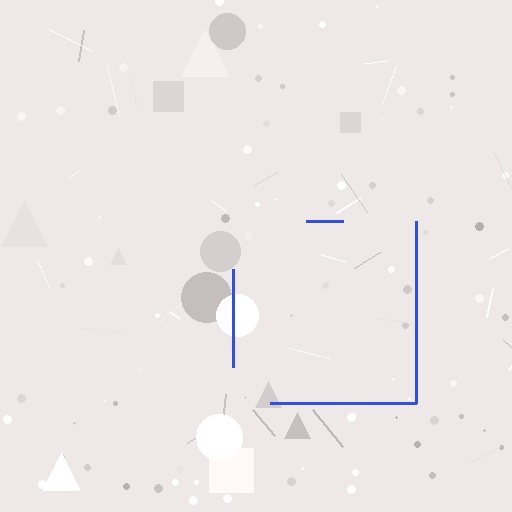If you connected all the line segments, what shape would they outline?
They would outline a square.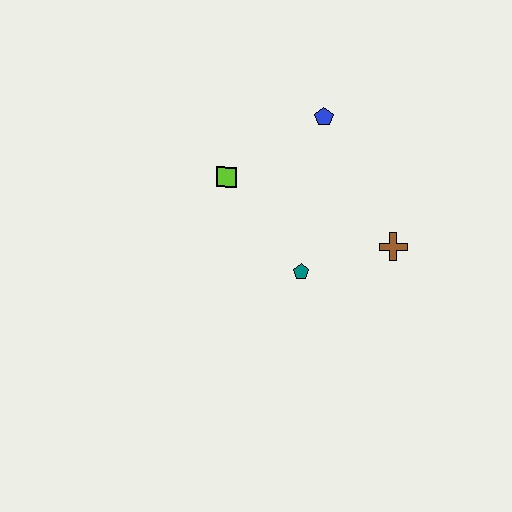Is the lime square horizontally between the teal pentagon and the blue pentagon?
No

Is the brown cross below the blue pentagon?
Yes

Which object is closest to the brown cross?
The teal pentagon is closest to the brown cross.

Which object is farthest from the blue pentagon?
The teal pentagon is farthest from the blue pentagon.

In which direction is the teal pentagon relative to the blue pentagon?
The teal pentagon is below the blue pentagon.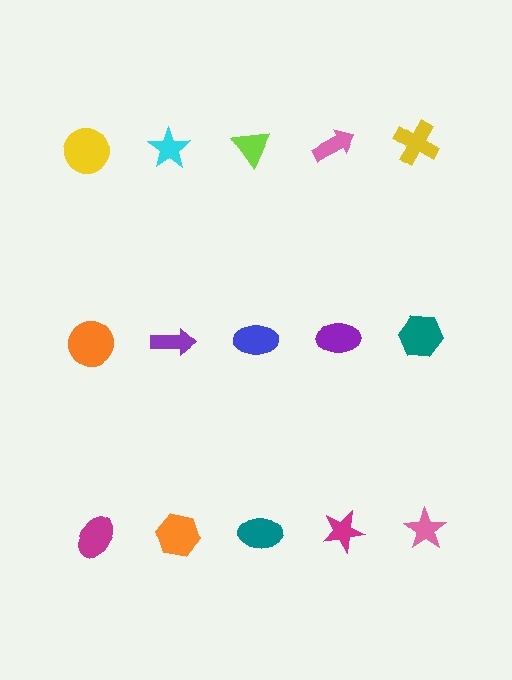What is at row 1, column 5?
A yellow cross.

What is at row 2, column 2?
A purple arrow.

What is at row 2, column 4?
A purple ellipse.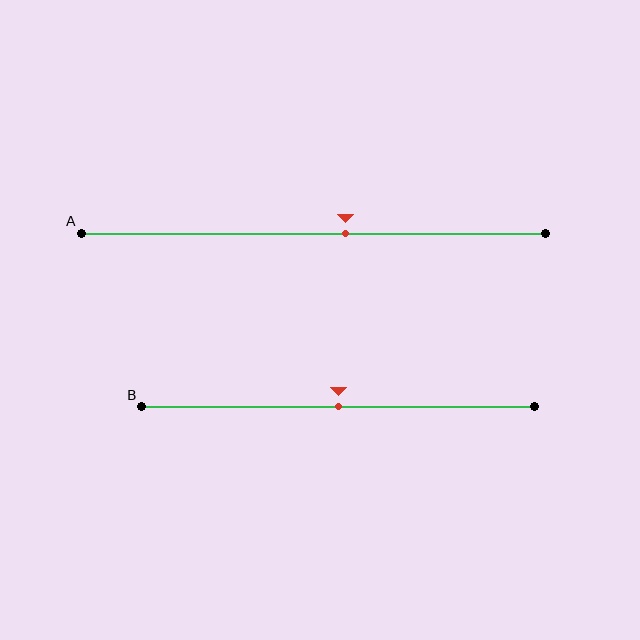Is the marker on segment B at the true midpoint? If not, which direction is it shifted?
Yes, the marker on segment B is at the true midpoint.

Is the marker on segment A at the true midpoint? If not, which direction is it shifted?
No, the marker on segment A is shifted to the right by about 7% of the segment length.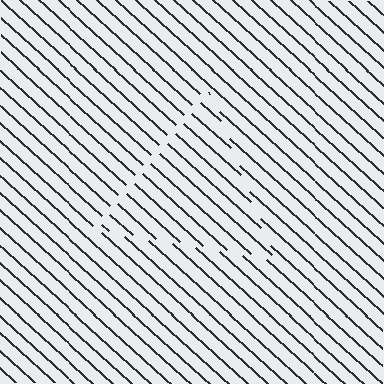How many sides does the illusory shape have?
3 sides — the line-ends trace a triangle.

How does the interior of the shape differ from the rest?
The interior of the shape contains the same grating, shifted by half a period — the contour is defined by the phase discontinuity where line-ends from the inner and outer gratings abut.